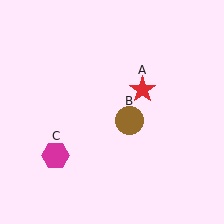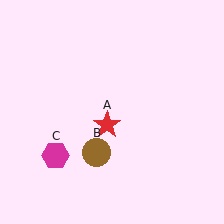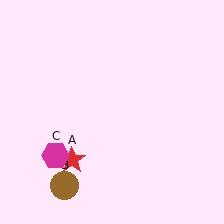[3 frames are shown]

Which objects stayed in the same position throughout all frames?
Magenta hexagon (object C) remained stationary.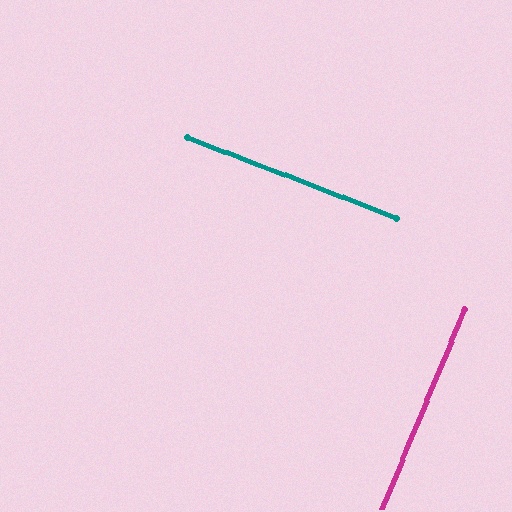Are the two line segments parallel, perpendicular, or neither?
Perpendicular — they meet at approximately 89°.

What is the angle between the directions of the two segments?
Approximately 89 degrees.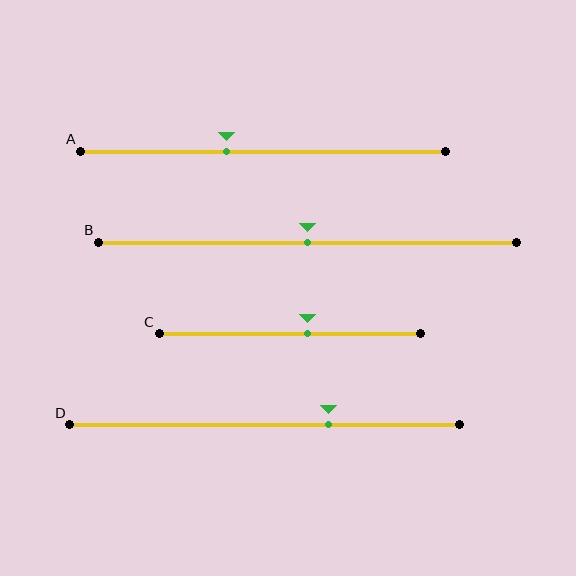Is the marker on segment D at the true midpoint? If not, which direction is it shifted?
No, the marker on segment D is shifted to the right by about 16% of the segment length.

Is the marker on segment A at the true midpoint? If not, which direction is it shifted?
No, the marker on segment A is shifted to the left by about 10% of the segment length.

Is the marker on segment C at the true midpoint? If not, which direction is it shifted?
No, the marker on segment C is shifted to the right by about 7% of the segment length.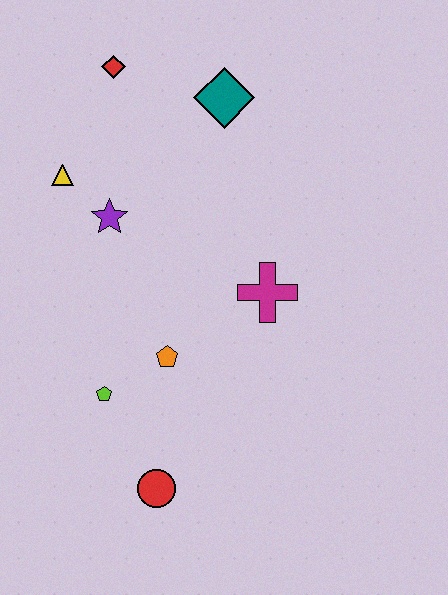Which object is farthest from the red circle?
The red diamond is farthest from the red circle.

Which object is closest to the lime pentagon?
The orange pentagon is closest to the lime pentagon.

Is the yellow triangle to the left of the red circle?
Yes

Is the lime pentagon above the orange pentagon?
No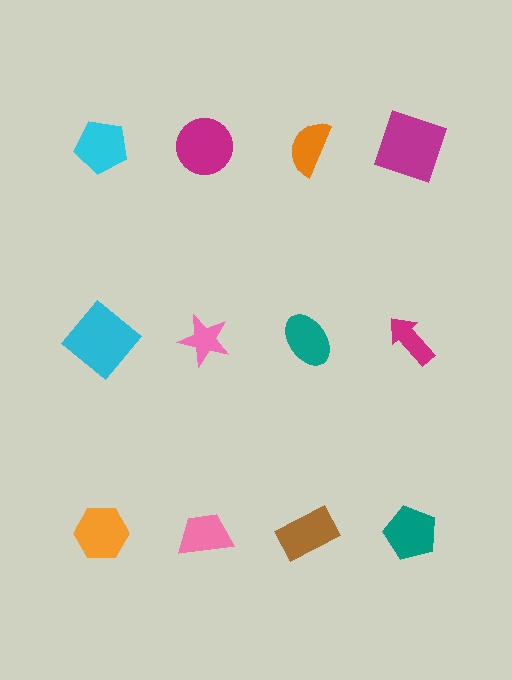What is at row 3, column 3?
A brown rectangle.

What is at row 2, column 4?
A magenta arrow.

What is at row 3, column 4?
A teal pentagon.